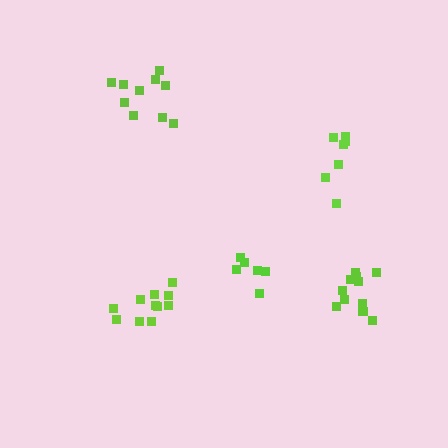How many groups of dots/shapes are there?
There are 5 groups.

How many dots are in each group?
Group 1: 11 dots, Group 2: 11 dots, Group 3: 6 dots, Group 4: 7 dots, Group 5: 10 dots (45 total).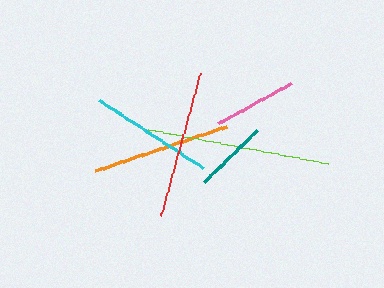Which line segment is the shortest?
The teal line is the shortest at approximately 74 pixels.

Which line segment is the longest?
The lime line is the longest at approximately 183 pixels.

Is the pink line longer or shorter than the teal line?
The pink line is longer than the teal line.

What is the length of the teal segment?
The teal segment is approximately 74 pixels long.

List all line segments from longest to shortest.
From longest to shortest: lime, red, orange, cyan, pink, teal.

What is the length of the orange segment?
The orange segment is approximately 139 pixels long.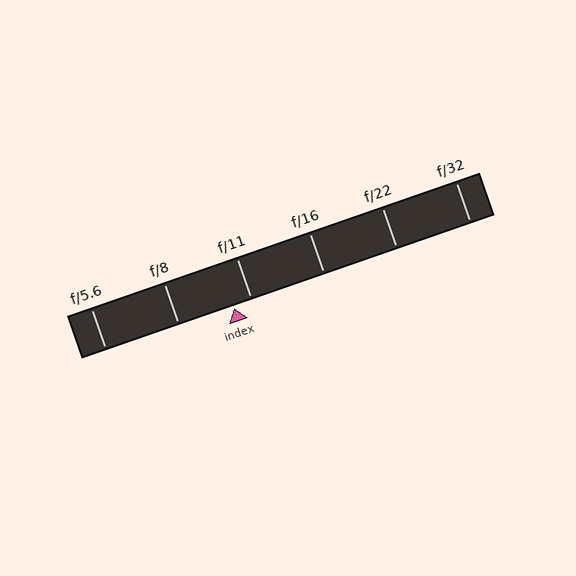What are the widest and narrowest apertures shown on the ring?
The widest aperture shown is f/5.6 and the narrowest is f/32.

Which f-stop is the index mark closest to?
The index mark is closest to f/11.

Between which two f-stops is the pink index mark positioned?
The index mark is between f/8 and f/11.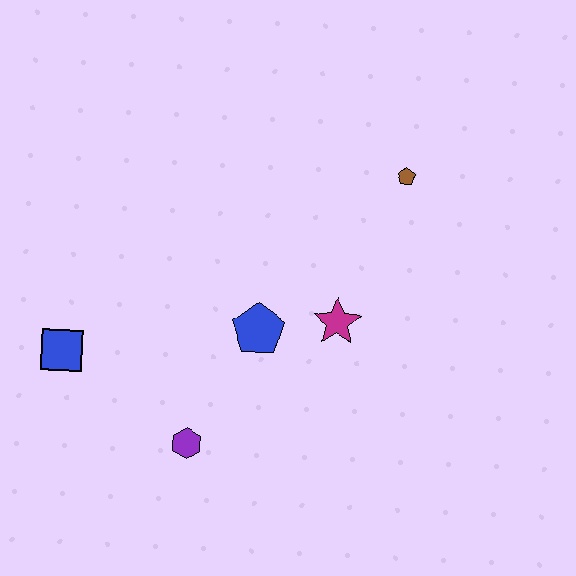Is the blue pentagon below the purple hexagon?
No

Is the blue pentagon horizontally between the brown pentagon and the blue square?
Yes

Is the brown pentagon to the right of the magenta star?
Yes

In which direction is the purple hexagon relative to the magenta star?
The purple hexagon is to the left of the magenta star.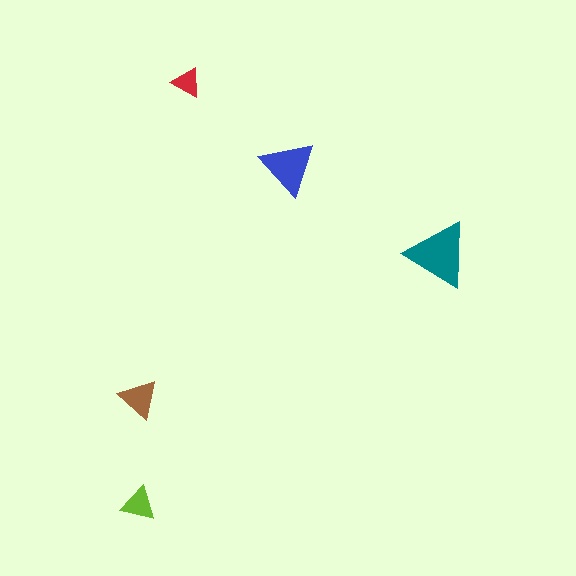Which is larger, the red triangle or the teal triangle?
The teal one.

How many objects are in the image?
There are 5 objects in the image.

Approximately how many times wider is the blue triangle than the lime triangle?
About 1.5 times wider.